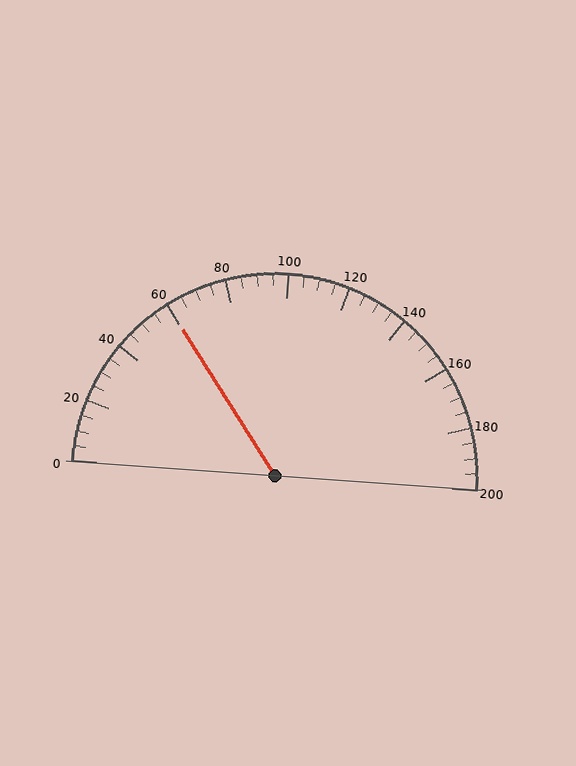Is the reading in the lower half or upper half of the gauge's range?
The reading is in the lower half of the range (0 to 200).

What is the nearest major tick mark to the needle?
The nearest major tick mark is 60.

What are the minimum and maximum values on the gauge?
The gauge ranges from 0 to 200.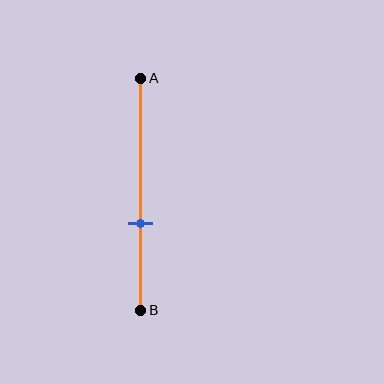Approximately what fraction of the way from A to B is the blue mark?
The blue mark is approximately 65% of the way from A to B.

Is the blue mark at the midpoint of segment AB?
No, the mark is at about 65% from A, not at the 50% midpoint.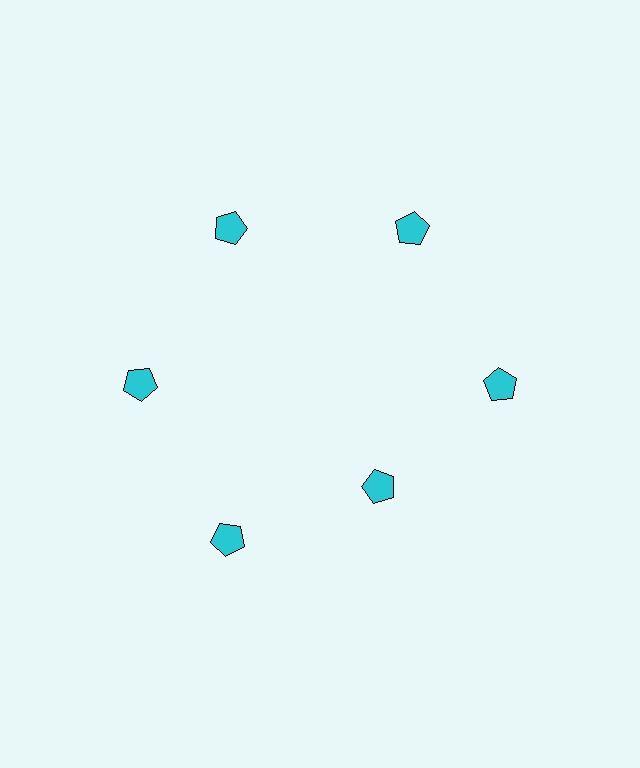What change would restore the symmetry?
The symmetry would be restored by moving it outward, back onto the ring so that all 6 pentagons sit at equal angles and equal distance from the center.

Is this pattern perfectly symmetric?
No. The 6 cyan pentagons are arranged in a ring, but one element near the 5 o'clock position is pulled inward toward the center, breaking the 6-fold rotational symmetry.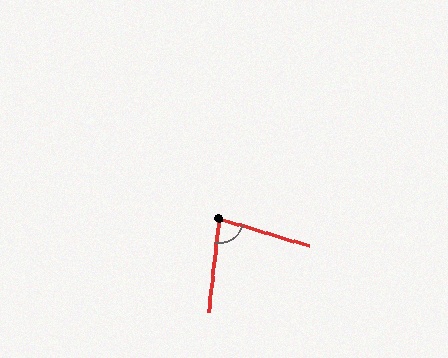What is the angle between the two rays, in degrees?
Approximately 80 degrees.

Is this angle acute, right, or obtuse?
It is acute.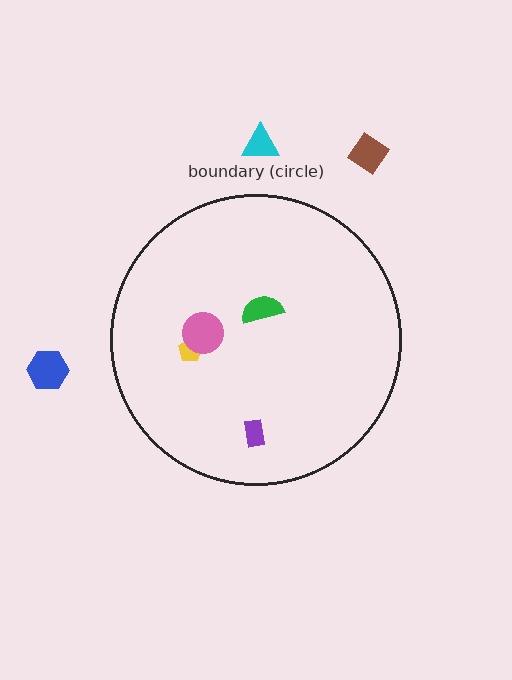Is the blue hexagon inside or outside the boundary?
Outside.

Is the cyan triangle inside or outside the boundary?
Outside.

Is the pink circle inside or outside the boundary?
Inside.